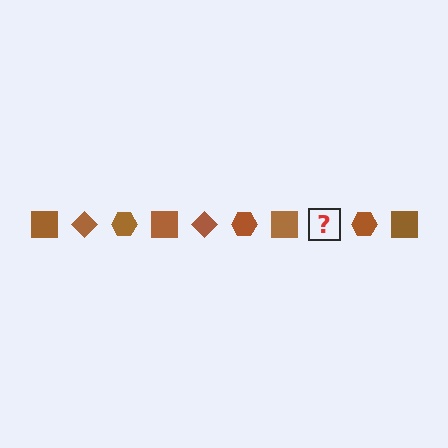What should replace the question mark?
The question mark should be replaced with a brown diamond.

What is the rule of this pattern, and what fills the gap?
The rule is that the pattern cycles through square, diamond, hexagon shapes in brown. The gap should be filled with a brown diamond.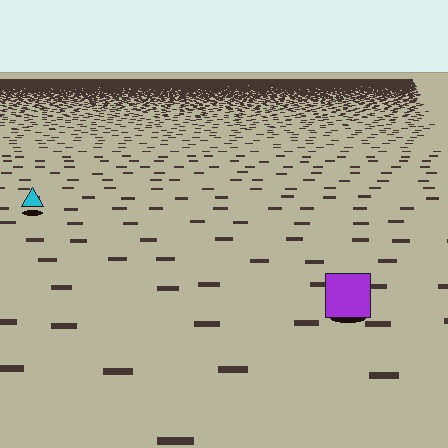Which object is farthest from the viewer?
The cyan triangle is farthest from the viewer. It appears smaller and the ground texture around it is denser.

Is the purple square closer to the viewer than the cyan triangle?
Yes. The purple square is closer — you can tell from the texture gradient: the ground texture is coarser near it.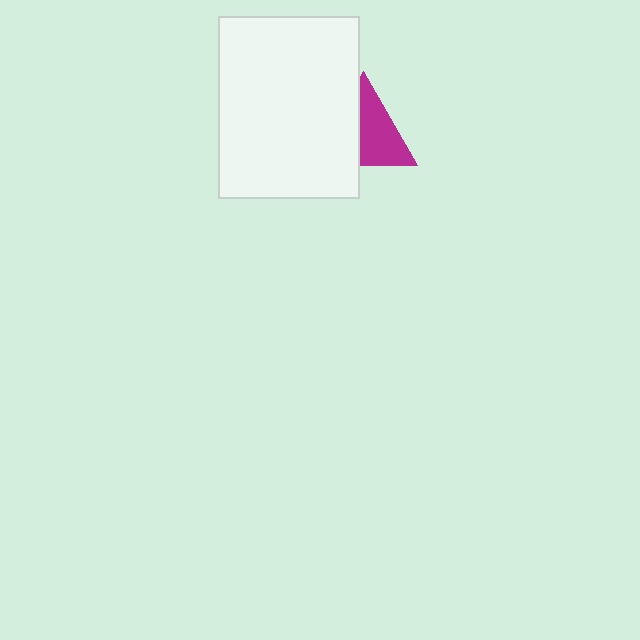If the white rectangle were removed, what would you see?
You would see the complete magenta triangle.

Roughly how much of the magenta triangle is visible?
About half of it is visible (roughly 57%).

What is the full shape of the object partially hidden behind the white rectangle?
The partially hidden object is a magenta triangle.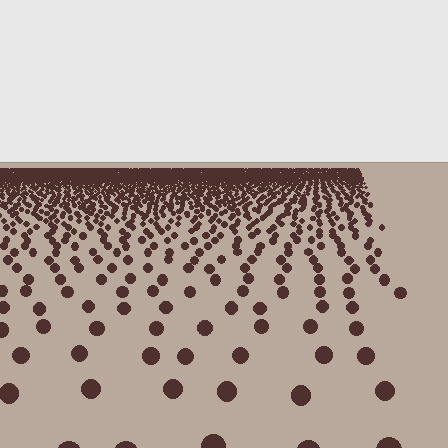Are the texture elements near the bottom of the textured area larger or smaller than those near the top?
Larger. Near the bottom, elements are closer to the viewer and appear at a bigger on-screen size.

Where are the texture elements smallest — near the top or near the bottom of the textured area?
Near the top.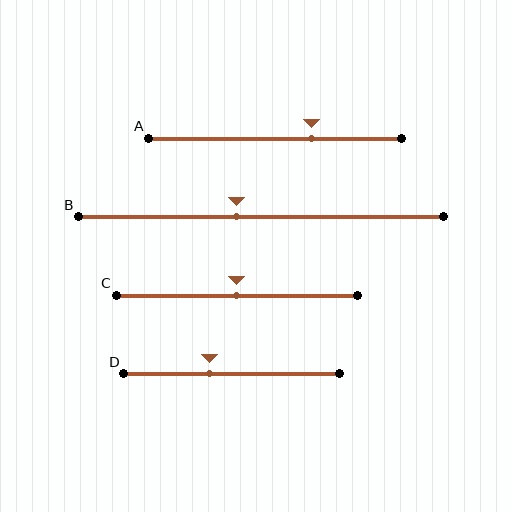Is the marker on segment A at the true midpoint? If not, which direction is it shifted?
No, the marker on segment A is shifted to the right by about 15% of the segment length.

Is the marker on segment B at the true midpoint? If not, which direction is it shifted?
No, the marker on segment B is shifted to the left by about 7% of the segment length.